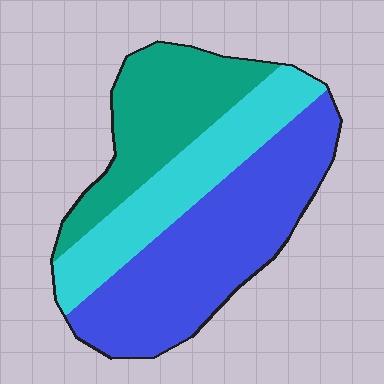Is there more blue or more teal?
Blue.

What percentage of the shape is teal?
Teal covers about 25% of the shape.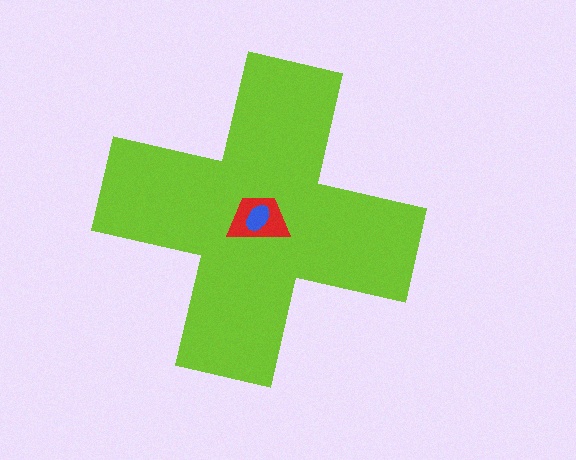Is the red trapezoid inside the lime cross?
Yes.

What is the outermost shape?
The lime cross.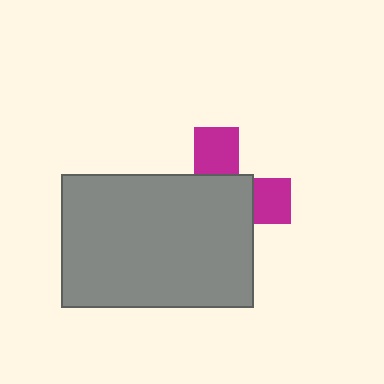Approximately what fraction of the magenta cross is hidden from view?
Roughly 67% of the magenta cross is hidden behind the gray rectangle.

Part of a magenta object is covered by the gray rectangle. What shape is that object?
It is a cross.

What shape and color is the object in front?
The object in front is a gray rectangle.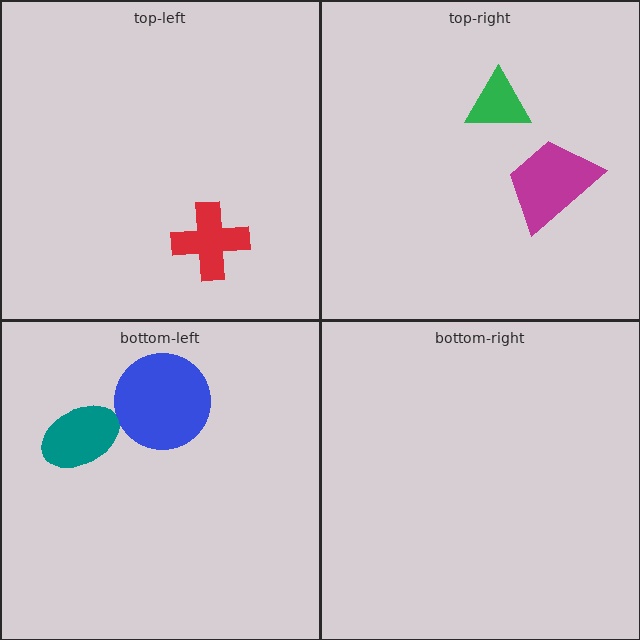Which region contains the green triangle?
The top-right region.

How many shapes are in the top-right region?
2.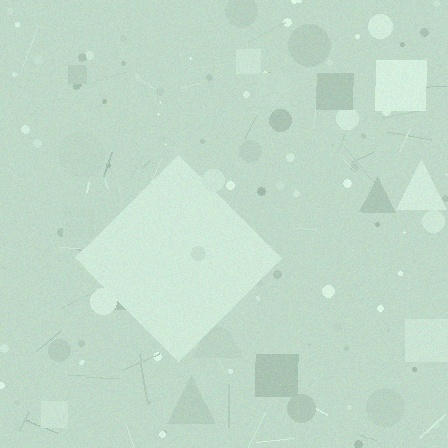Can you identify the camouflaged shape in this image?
The camouflaged shape is a diamond.